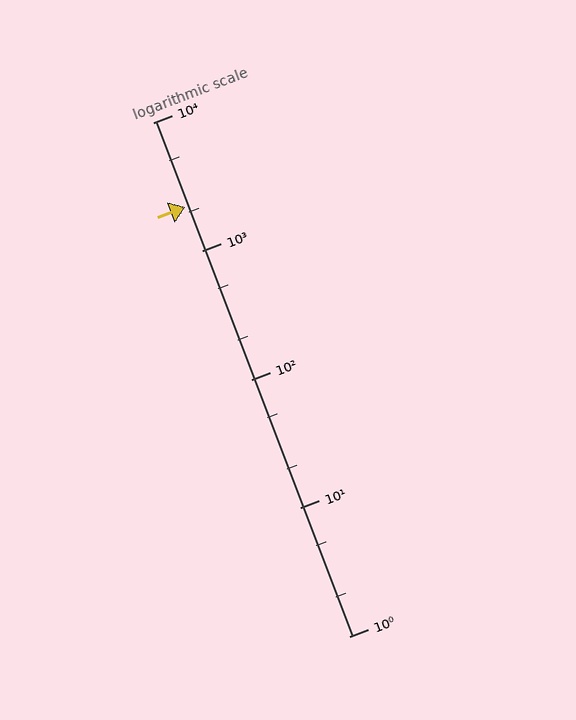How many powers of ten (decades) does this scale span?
The scale spans 4 decades, from 1 to 10000.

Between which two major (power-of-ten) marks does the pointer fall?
The pointer is between 1000 and 10000.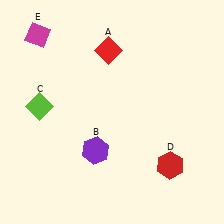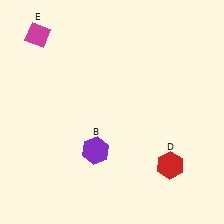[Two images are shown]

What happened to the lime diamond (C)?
The lime diamond (C) was removed in Image 2. It was in the top-left area of Image 1.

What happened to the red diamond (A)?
The red diamond (A) was removed in Image 2. It was in the top-left area of Image 1.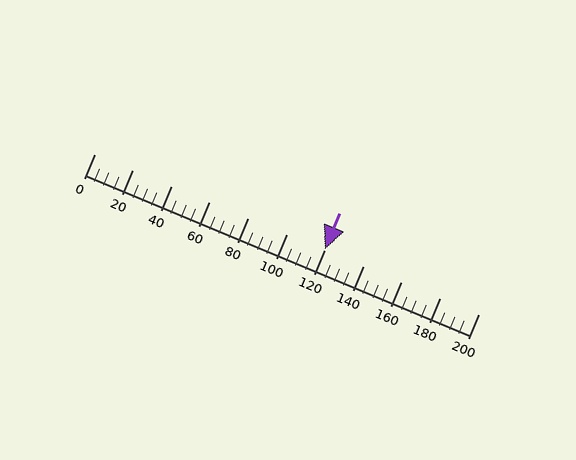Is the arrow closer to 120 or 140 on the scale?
The arrow is closer to 120.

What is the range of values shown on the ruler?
The ruler shows values from 0 to 200.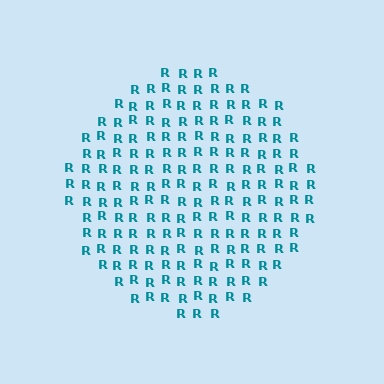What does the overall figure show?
The overall figure shows a circle.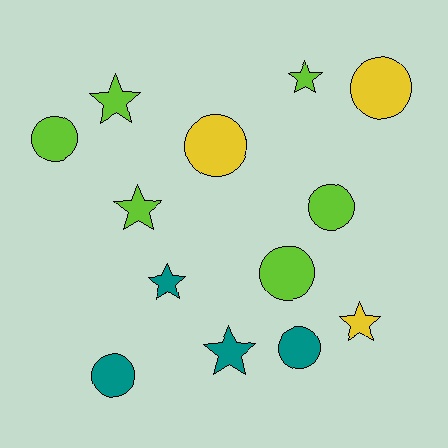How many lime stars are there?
There are 3 lime stars.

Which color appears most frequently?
Lime, with 6 objects.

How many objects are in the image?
There are 13 objects.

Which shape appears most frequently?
Circle, with 7 objects.